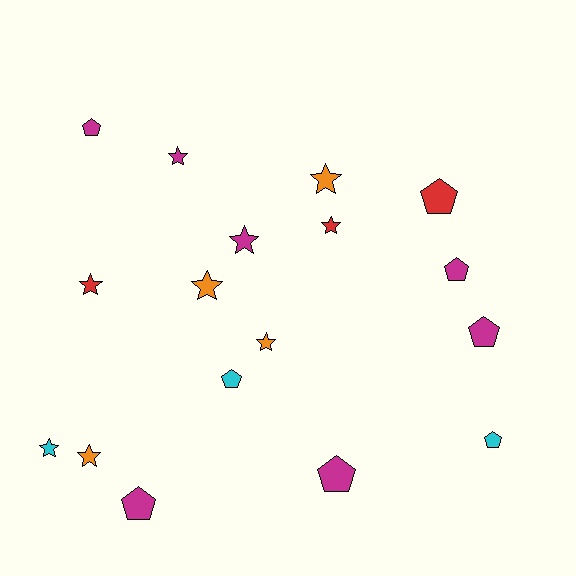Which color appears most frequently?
Magenta, with 7 objects.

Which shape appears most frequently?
Star, with 9 objects.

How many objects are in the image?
There are 17 objects.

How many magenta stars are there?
There are 2 magenta stars.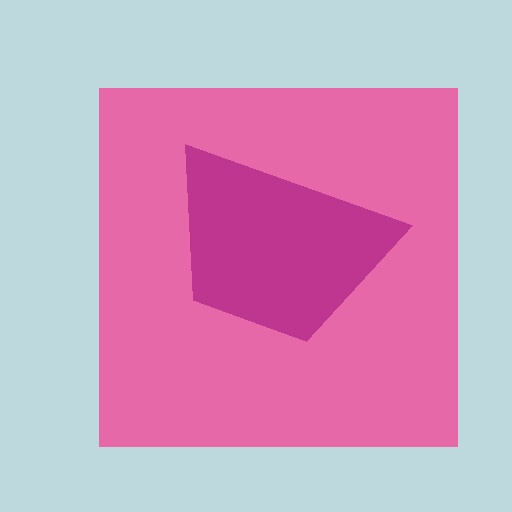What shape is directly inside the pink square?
The magenta trapezoid.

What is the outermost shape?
The pink square.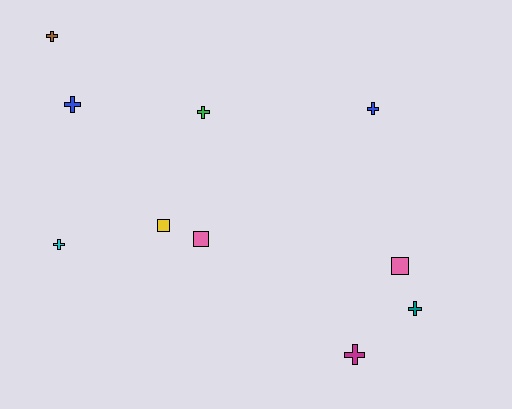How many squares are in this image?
There are 3 squares.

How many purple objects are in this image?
There are no purple objects.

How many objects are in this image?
There are 10 objects.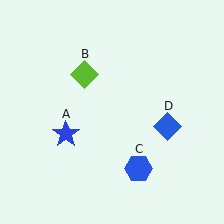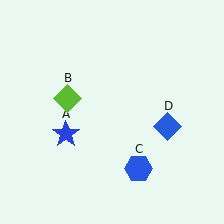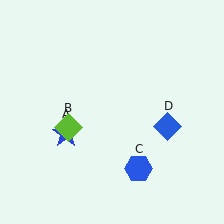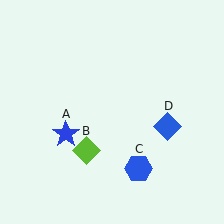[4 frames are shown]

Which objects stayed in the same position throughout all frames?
Blue star (object A) and blue hexagon (object C) and blue diamond (object D) remained stationary.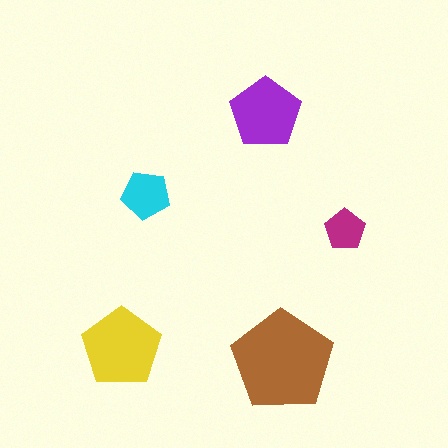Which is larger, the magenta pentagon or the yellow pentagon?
The yellow one.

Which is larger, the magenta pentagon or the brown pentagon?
The brown one.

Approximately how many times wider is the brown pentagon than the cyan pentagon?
About 2 times wider.